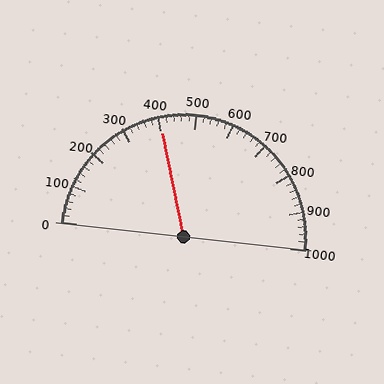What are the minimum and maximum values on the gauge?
The gauge ranges from 0 to 1000.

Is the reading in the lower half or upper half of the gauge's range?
The reading is in the lower half of the range (0 to 1000).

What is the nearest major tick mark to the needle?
The nearest major tick mark is 400.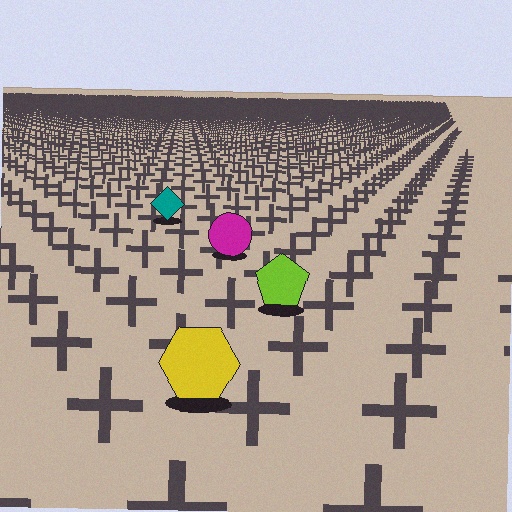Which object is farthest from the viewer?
The teal diamond is farthest from the viewer. It appears smaller and the ground texture around it is denser.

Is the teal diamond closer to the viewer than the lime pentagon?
No. The lime pentagon is closer — you can tell from the texture gradient: the ground texture is coarser near it.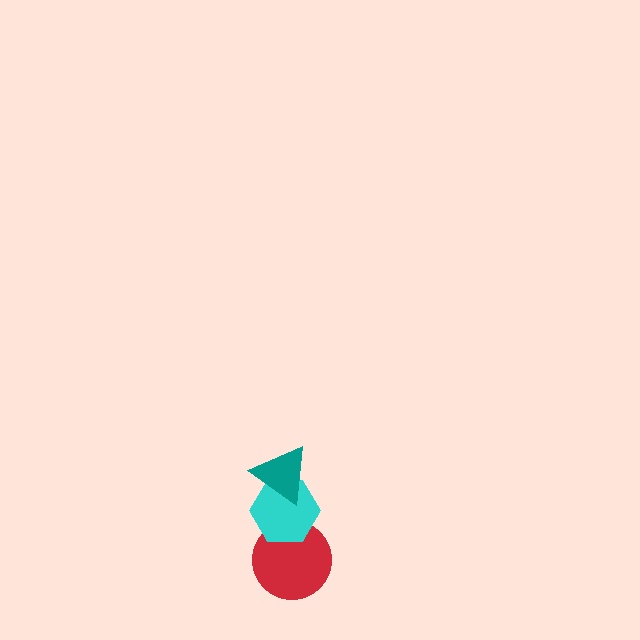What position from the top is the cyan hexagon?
The cyan hexagon is 2nd from the top.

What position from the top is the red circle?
The red circle is 3rd from the top.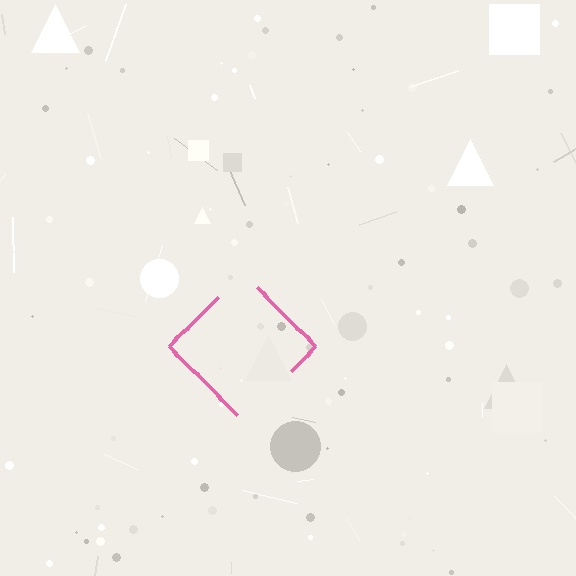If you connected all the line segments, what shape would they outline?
They would outline a diamond.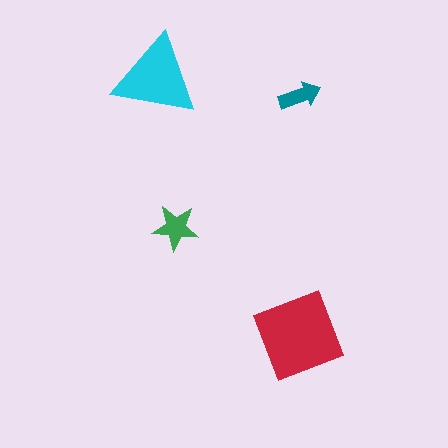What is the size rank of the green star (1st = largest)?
3rd.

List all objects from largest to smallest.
The red diamond, the cyan triangle, the green star, the teal arrow.